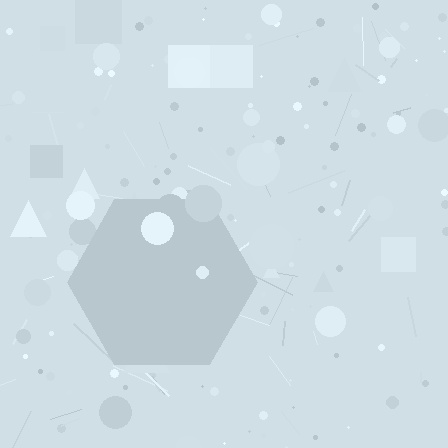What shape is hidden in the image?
A hexagon is hidden in the image.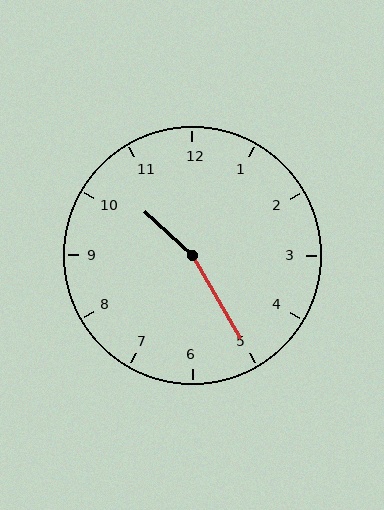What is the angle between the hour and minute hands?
Approximately 162 degrees.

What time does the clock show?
10:25.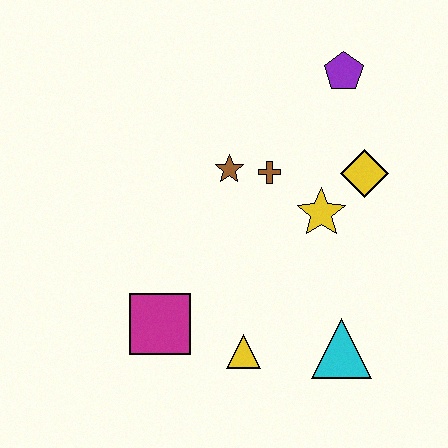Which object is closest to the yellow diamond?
The yellow star is closest to the yellow diamond.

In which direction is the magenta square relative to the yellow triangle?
The magenta square is to the left of the yellow triangle.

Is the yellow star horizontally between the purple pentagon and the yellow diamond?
No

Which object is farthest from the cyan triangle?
The purple pentagon is farthest from the cyan triangle.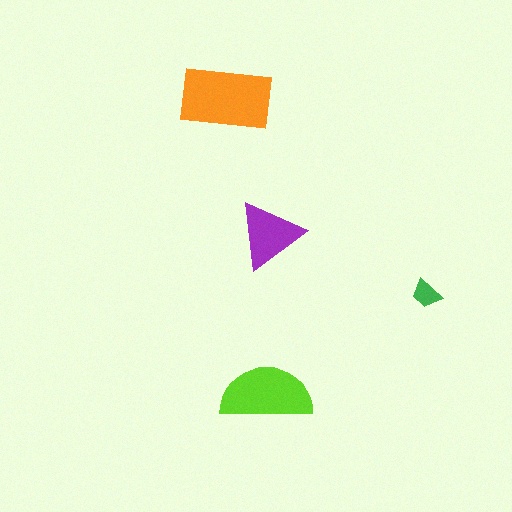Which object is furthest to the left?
The orange rectangle is leftmost.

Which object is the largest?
The orange rectangle.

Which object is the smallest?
The green trapezoid.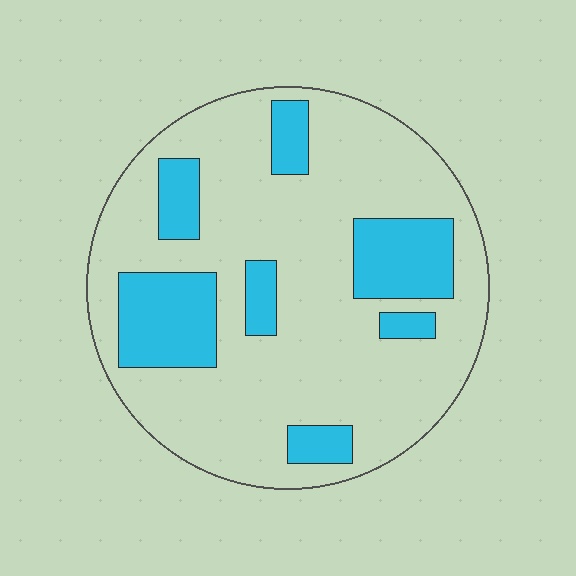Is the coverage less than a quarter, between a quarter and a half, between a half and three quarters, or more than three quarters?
Less than a quarter.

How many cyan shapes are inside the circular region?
7.